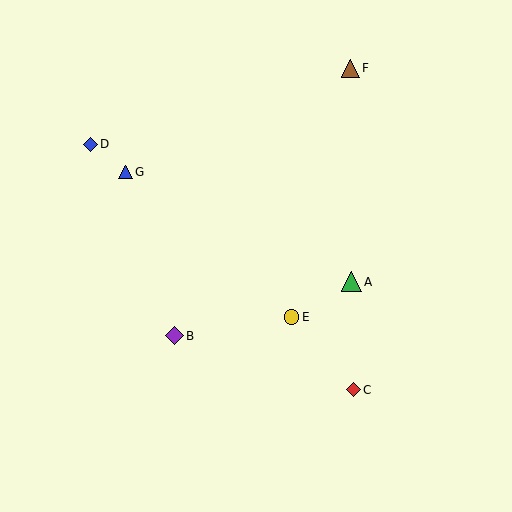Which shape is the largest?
The green triangle (labeled A) is the largest.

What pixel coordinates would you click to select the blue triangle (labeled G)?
Click at (126, 172) to select the blue triangle G.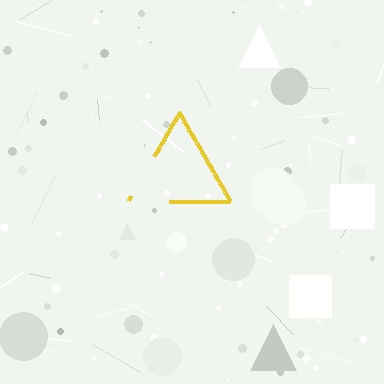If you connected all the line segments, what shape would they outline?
They would outline a triangle.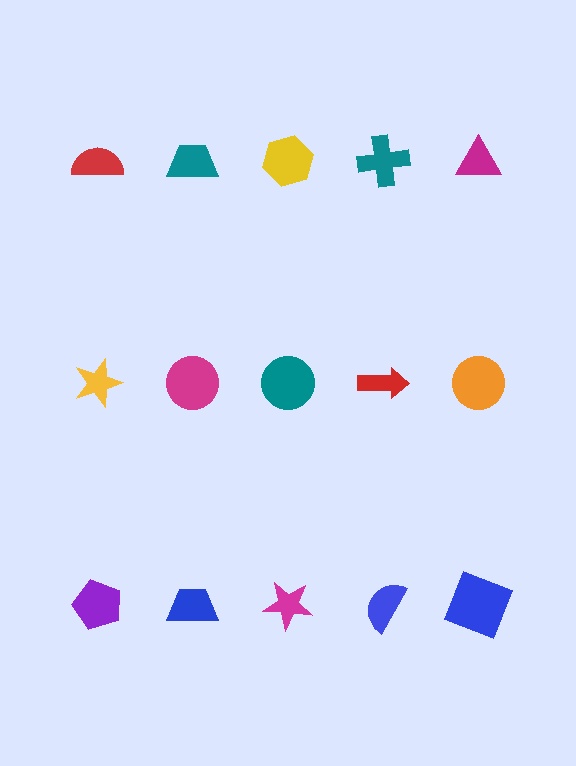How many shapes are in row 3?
5 shapes.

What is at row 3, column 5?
A blue square.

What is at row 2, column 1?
A yellow star.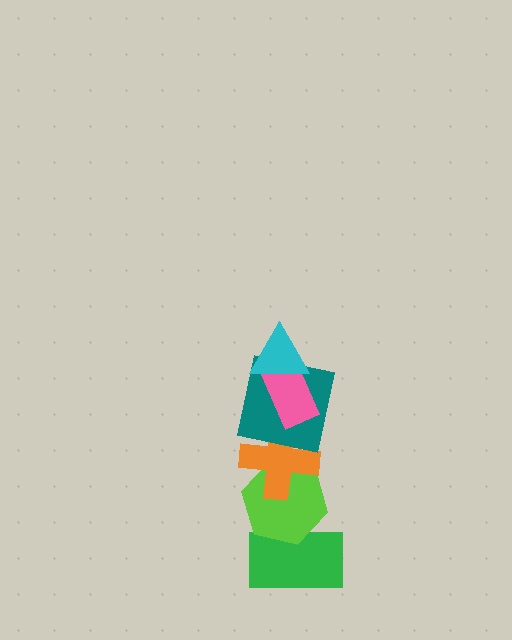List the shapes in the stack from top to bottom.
From top to bottom: the cyan triangle, the pink rectangle, the teal square, the orange cross, the lime hexagon, the green rectangle.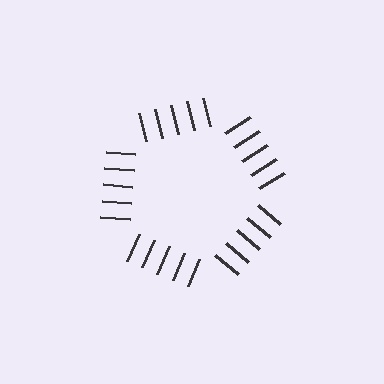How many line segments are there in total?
25 — 5 along each of the 5 edges.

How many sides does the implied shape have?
5 sides — the line-ends trace a pentagon.